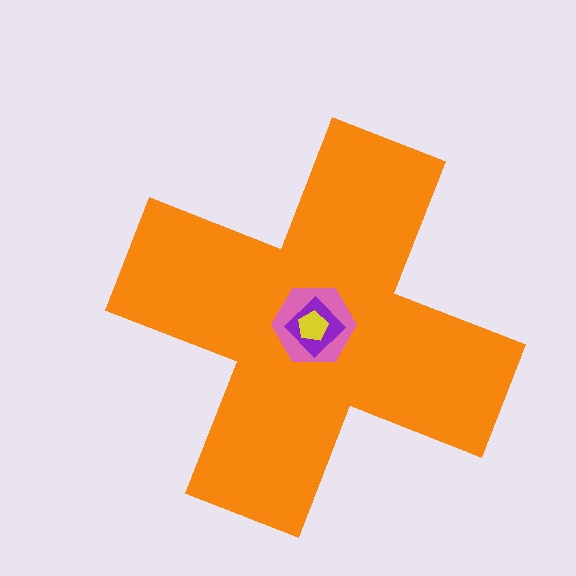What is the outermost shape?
The orange cross.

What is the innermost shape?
The yellow pentagon.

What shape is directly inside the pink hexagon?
The purple diamond.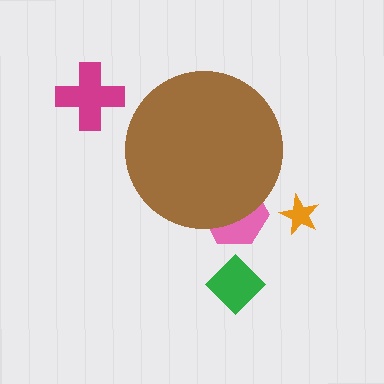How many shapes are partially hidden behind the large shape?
1 shape is partially hidden.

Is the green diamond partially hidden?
No, the green diamond is fully visible.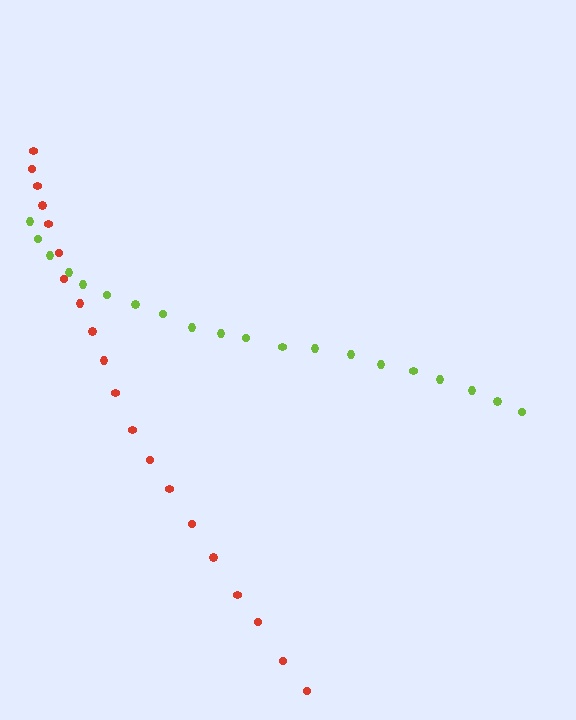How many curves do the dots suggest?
There are 2 distinct paths.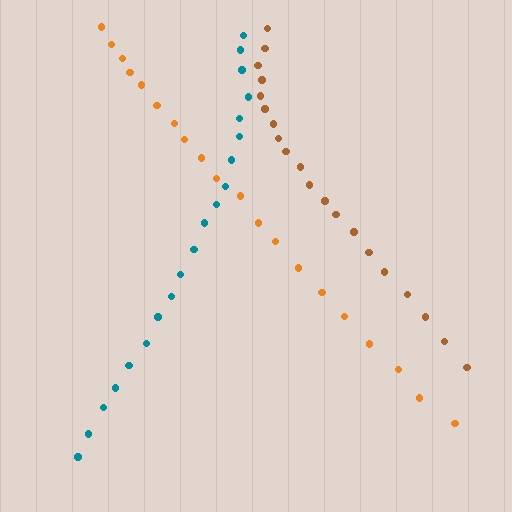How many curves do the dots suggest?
There are 3 distinct paths.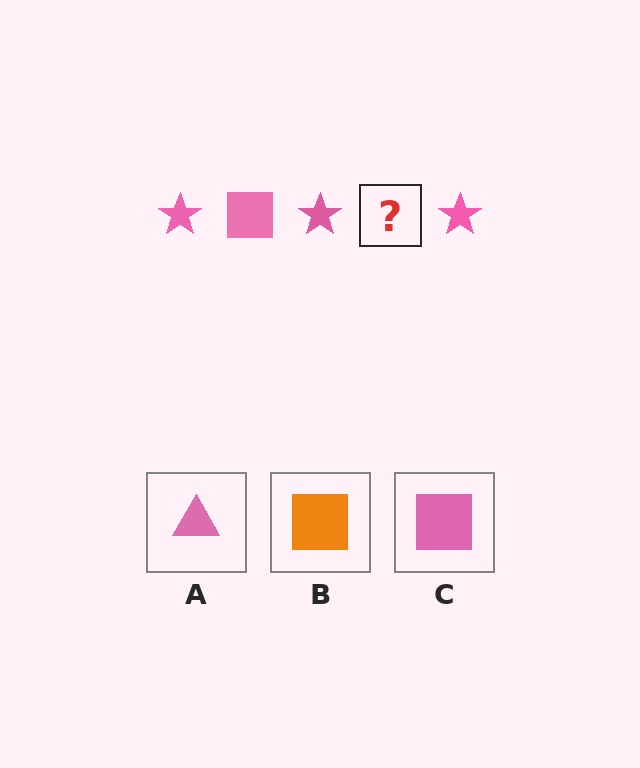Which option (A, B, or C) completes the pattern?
C.